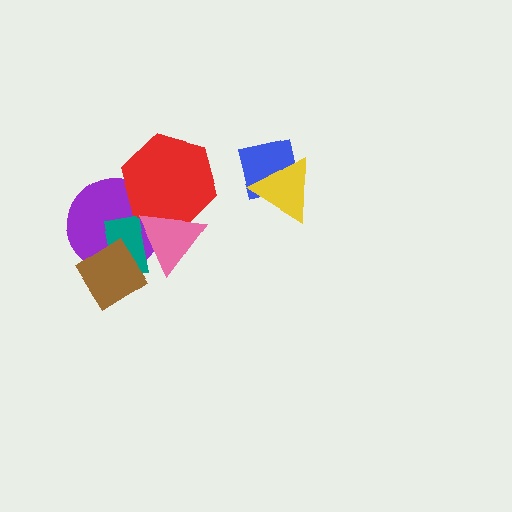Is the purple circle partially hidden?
Yes, it is partially covered by another shape.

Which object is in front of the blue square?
The yellow triangle is in front of the blue square.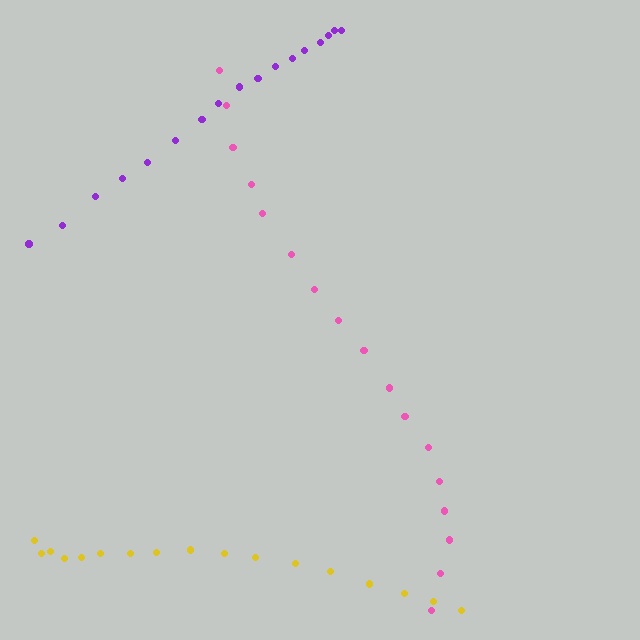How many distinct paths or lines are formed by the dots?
There are 3 distinct paths.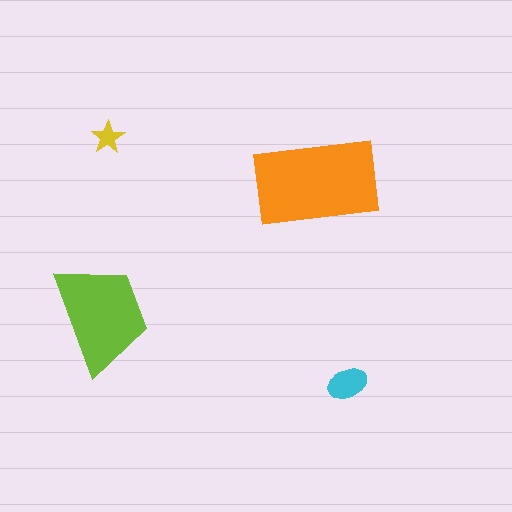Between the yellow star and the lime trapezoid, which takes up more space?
The lime trapezoid.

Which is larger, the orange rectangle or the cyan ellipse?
The orange rectangle.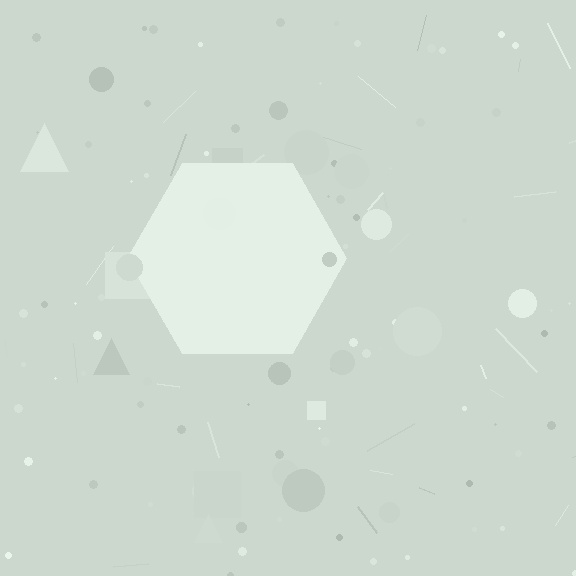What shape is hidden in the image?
A hexagon is hidden in the image.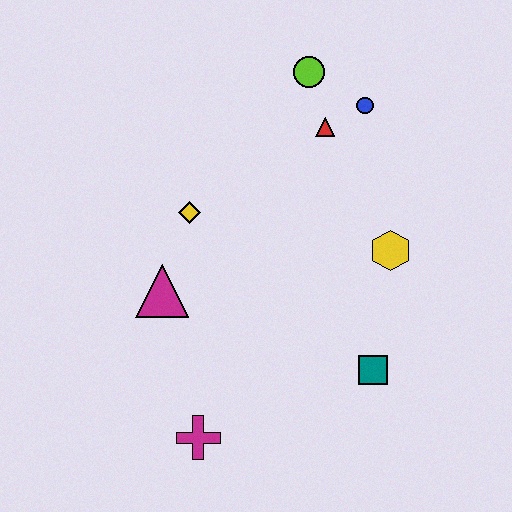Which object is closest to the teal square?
The yellow hexagon is closest to the teal square.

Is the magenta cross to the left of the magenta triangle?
No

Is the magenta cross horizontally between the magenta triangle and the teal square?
Yes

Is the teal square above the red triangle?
No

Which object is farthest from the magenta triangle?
The blue circle is farthest from the magenta triangle.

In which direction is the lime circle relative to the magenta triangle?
The lime circle is above the magenta triangle.